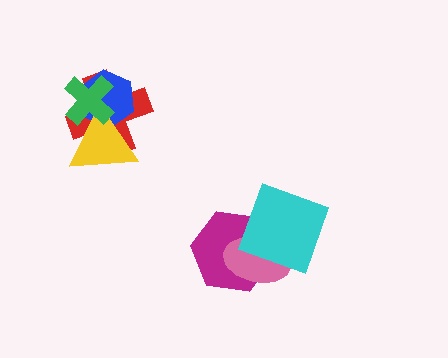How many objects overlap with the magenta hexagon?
2 objects overlap with the magenta hexagon.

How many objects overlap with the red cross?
3 objects overlap with the red cross.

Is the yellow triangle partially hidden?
Yes, it is partially covered by another shape.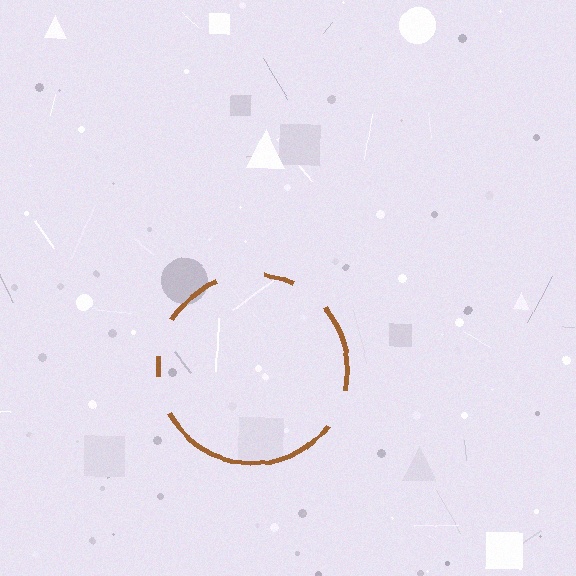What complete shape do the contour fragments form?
The contour fragments form a circle.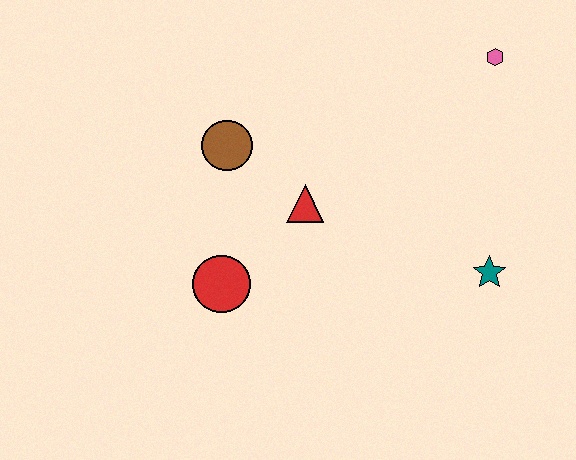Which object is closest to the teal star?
The red triangle is closest to the teal star.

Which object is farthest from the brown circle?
The teal star is farthest from the brown circle.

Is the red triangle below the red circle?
No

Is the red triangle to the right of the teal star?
No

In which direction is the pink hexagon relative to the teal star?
The pink hexagon is above the teal star.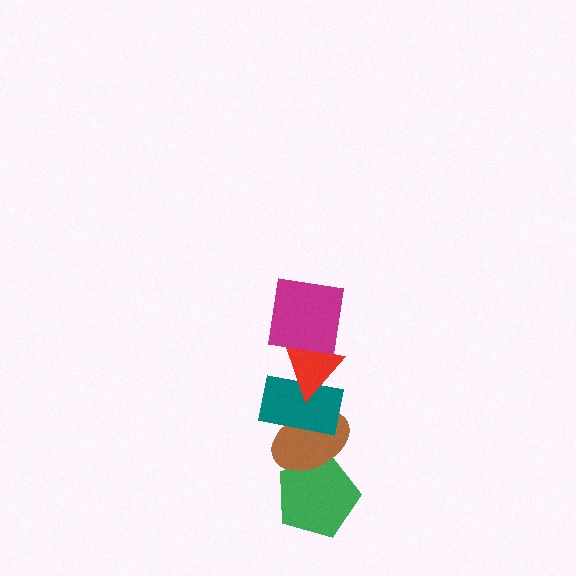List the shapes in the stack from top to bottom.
From top to bottom: the magenta square, the red triangle, the teal rectangle, the brown ellipse, the green pentagon.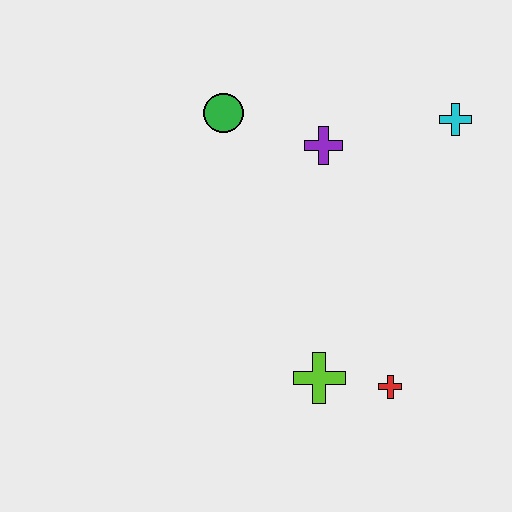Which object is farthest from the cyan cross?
The lime cross is farthest from the cyan cross.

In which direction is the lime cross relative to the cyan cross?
The lime cross is below the cyan cross.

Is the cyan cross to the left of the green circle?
No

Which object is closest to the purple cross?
The green circle is closest to the purple cross.